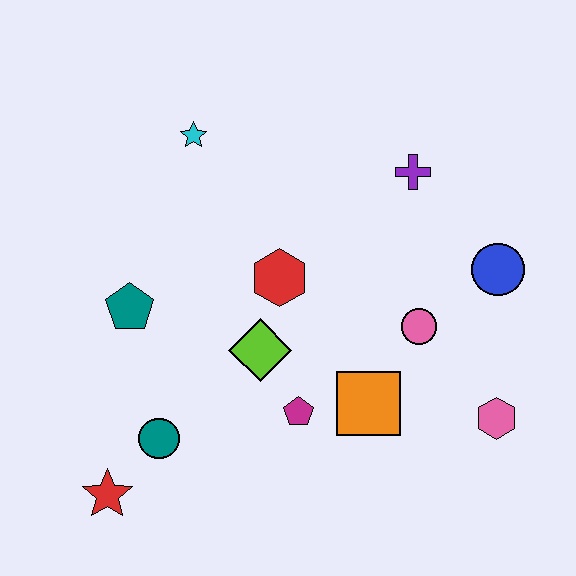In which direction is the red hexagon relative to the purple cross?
The red hexagon is to the left of the purple cross.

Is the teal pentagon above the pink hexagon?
Yes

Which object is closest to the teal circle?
The red star is closest to the teal circle.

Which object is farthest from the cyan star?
The pink hexagon is farthest from the cyan star.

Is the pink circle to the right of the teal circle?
Yes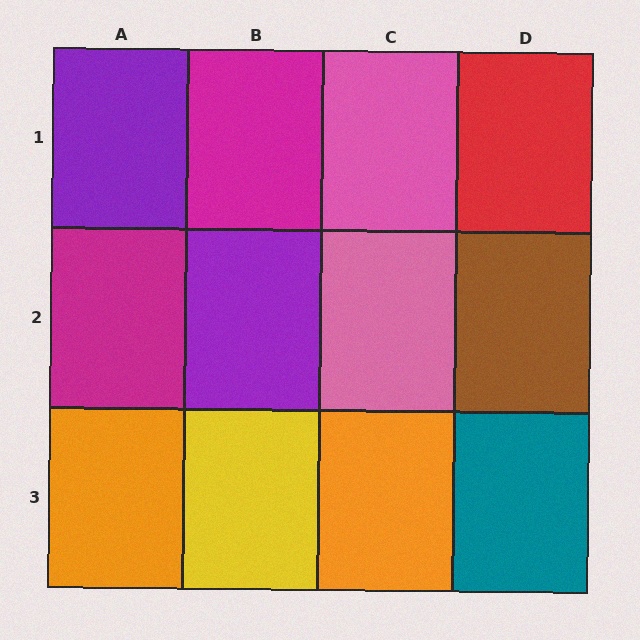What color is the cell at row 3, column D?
Teal.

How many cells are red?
1 cell is red.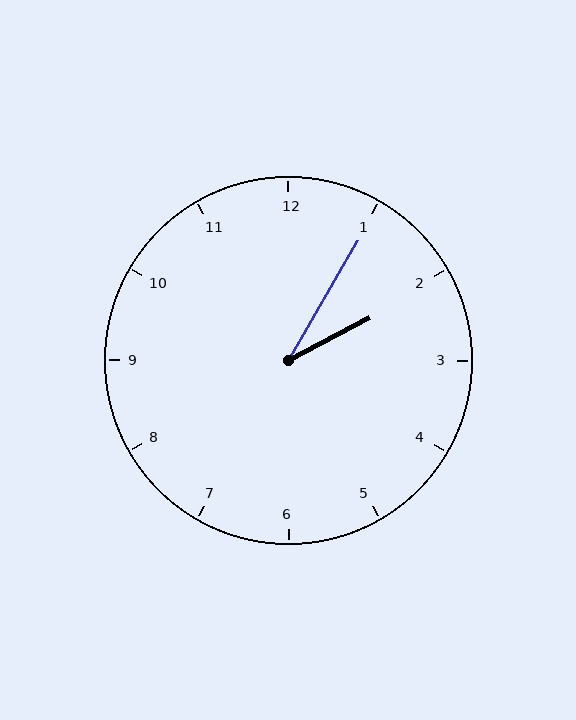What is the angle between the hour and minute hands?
Approximately 32 degrees.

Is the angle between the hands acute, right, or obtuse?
It is acute.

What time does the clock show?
2:05.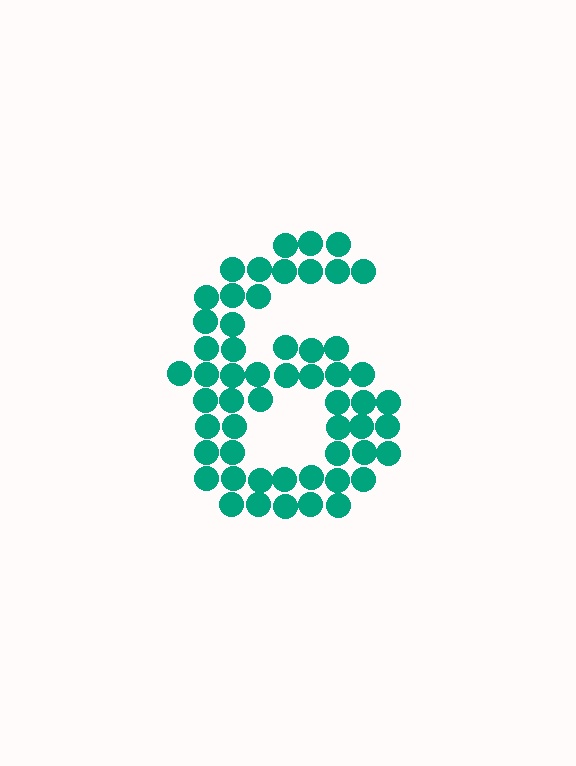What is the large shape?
The large shape is the digit 6.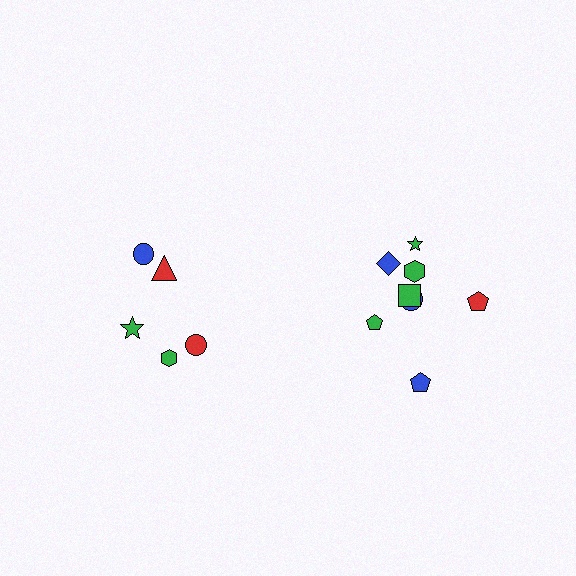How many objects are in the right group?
There are 8 objects.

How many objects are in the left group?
There are 5 objects.